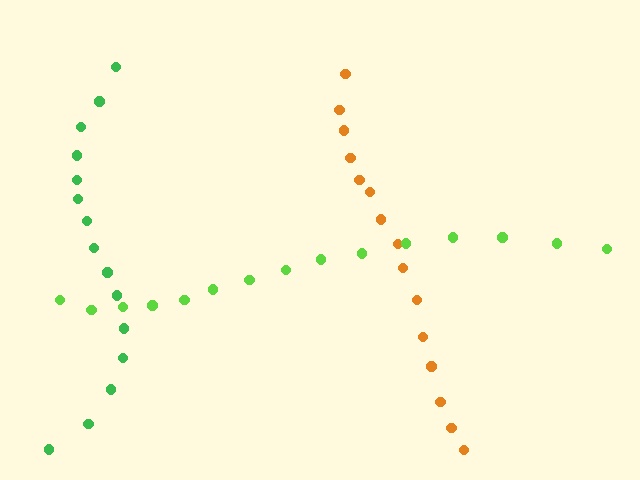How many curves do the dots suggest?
There are 3 distinct paths.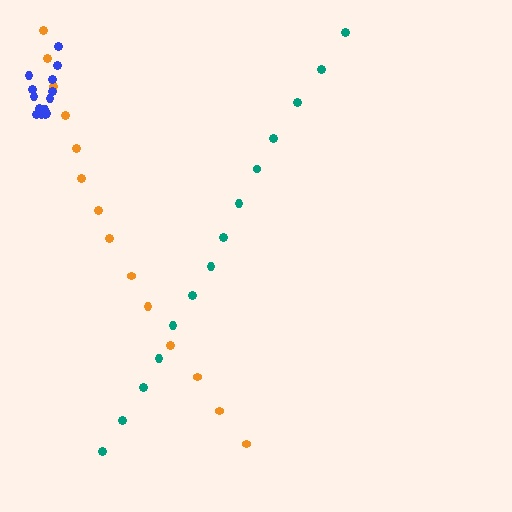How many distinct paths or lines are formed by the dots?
There are 3 distinct paths.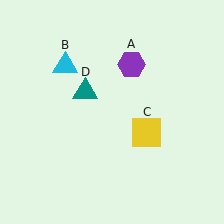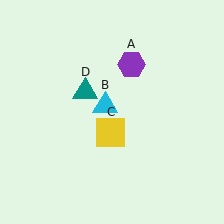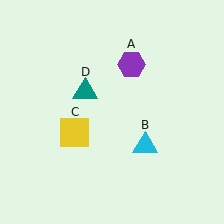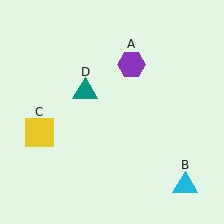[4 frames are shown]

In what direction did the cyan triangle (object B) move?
The cyan triangle (object B) moved down and to the right.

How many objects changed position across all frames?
2 objects changed position: cyan triangle (object B), yellow square (object C).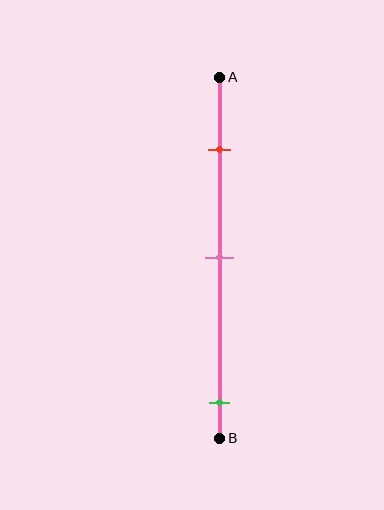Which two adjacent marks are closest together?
The red and pink marks are the closest adjacent pair.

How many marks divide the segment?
There are 3 marks dividing the segment.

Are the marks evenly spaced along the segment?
No, the marks are not evenly spaced.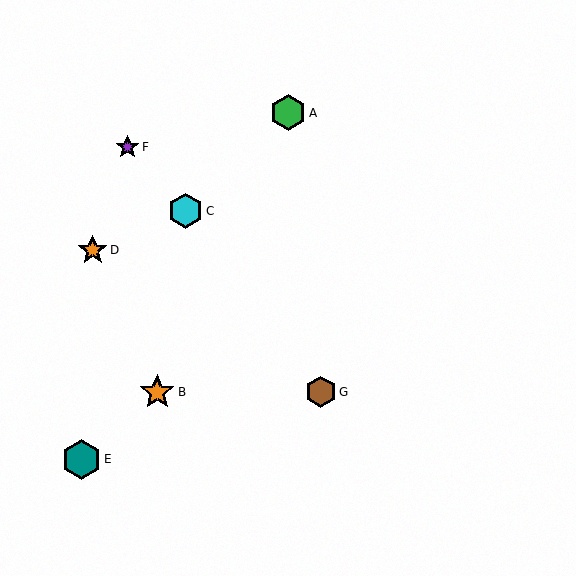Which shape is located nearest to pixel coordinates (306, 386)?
The brown hexagon (labeled G) at (321, 392) is nearest to that location.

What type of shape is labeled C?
Shape C is a cyan hexagon.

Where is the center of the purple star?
The center of the purple star is at (127, 147).